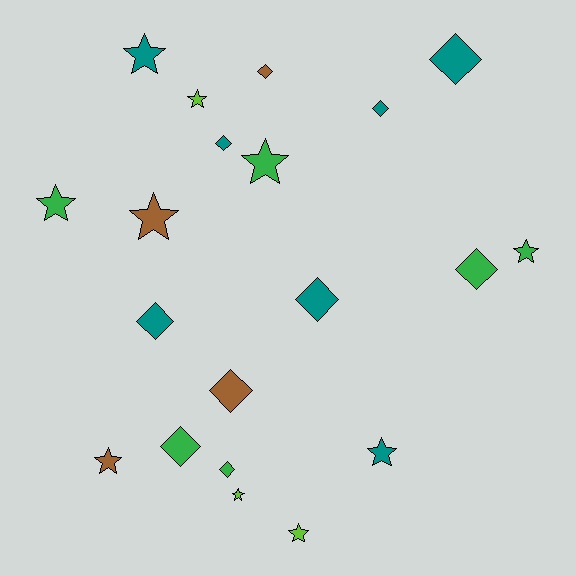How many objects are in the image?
There are 20 objects.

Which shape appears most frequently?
Star, with 10 objects.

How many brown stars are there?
There are 2 brown stars.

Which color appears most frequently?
Teal, with 7 objects.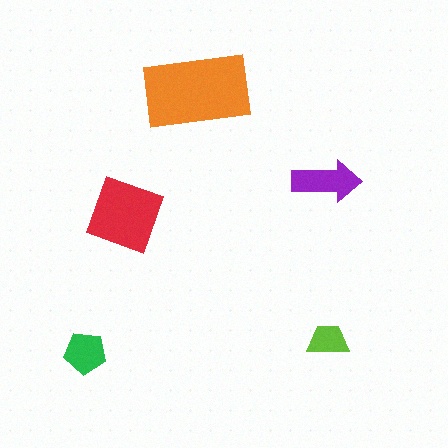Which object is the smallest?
The lime trapezoid.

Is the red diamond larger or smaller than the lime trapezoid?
Larger.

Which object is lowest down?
The green pentagon is bottommost.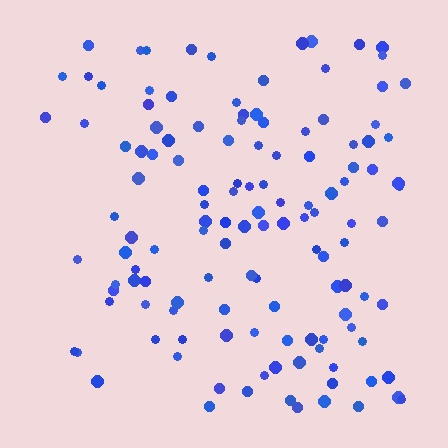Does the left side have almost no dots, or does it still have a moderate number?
Still a moderate number, just noticeably fewer than the right.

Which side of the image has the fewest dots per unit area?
The left.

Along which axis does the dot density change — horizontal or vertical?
Horizontal.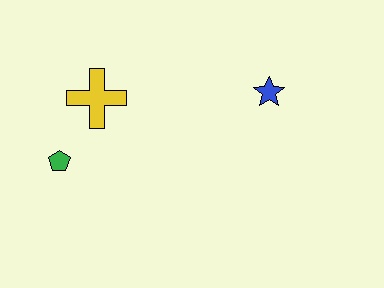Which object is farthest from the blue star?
The green pentagon is farthest from the blue star.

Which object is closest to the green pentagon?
The yellow cross is closest to the green pentagon.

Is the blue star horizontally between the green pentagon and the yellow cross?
No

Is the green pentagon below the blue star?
Yes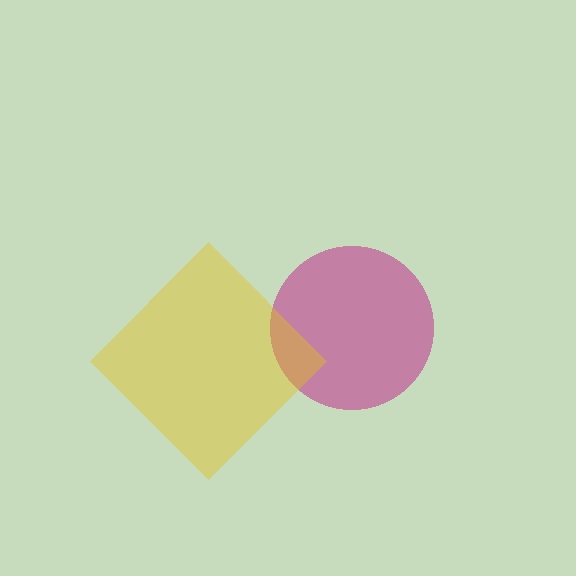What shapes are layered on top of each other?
The layered shapes are: a magenta circle, a yellow diamond.